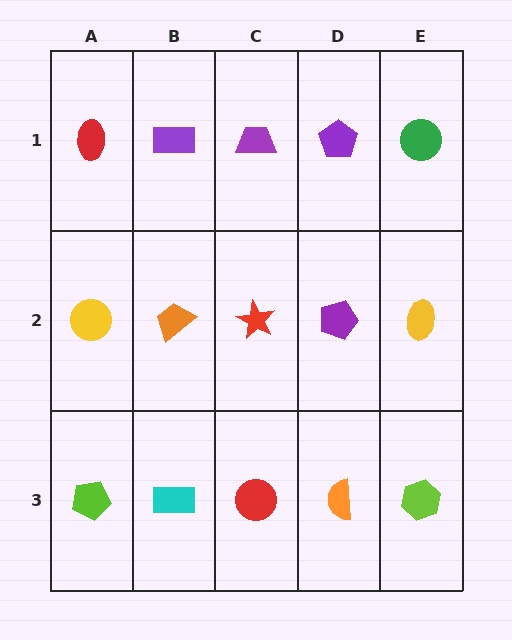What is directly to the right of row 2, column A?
An orange trapezoid.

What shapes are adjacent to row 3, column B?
An orange trapezoid (row 2, column B), a lime pentagon (row 3, column A), a red circle (row 3, column C).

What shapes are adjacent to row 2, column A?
A red ellipse (row 1, column A), a lime pentagon (row 3, column A), an orange trapezoid (row 2, column B).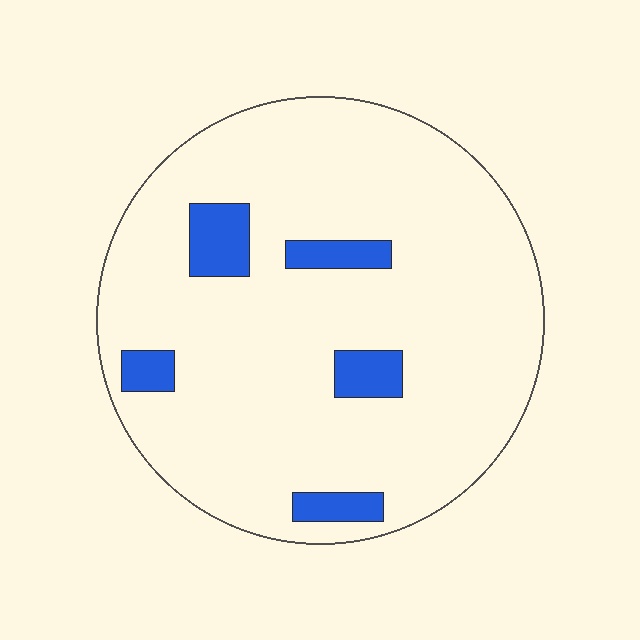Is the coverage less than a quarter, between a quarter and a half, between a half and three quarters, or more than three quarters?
Less than a quarter.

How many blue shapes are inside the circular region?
5.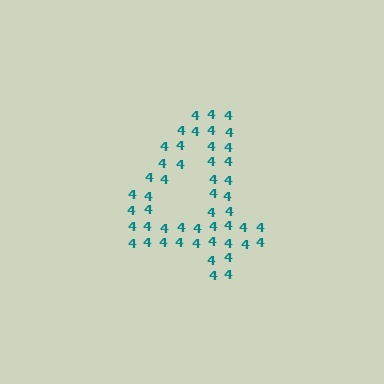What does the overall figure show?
The overall figure shows the digit 4.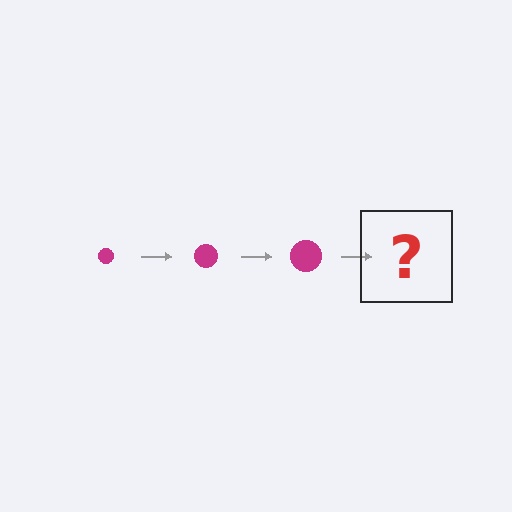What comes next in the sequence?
The next element should be a magenta circle, larger than the previous one.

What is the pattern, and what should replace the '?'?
The pattern is that the circle gets progressively larger each step. The '?' should be a magenta circle, larger than the previous one.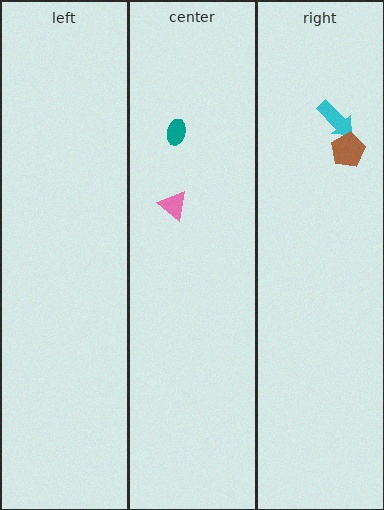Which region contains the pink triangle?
The center region.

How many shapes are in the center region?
2.